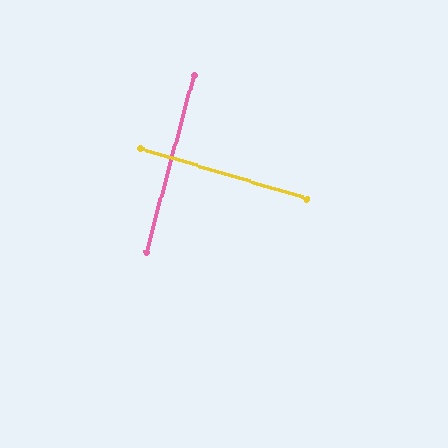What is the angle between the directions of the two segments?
Approximately 88 degrees.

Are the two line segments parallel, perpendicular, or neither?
Perpendicular — they meet at approximately 88°.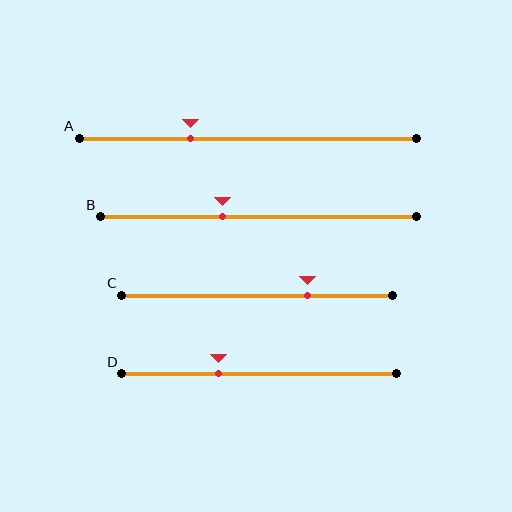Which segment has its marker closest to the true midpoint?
Segment B has its marker closest to the true midpoint.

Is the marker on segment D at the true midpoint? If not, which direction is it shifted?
No, the marker on segment D is shifted to the left by about 15% of the segment length.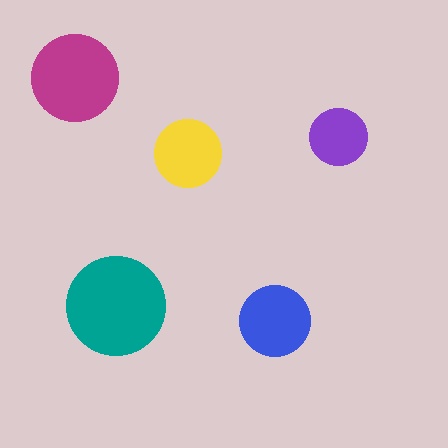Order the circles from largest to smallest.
the teal one, the magenta one, the blue one, the yellow one, the purple one.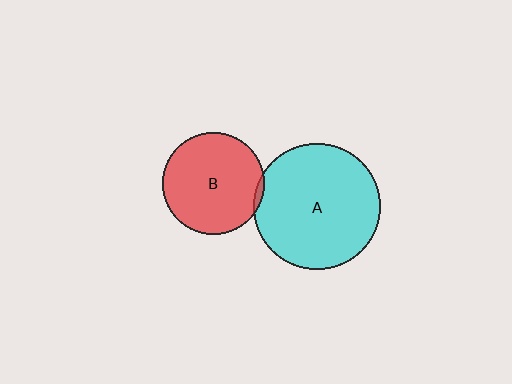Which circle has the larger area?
Circle A (cyan).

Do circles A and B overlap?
Yes.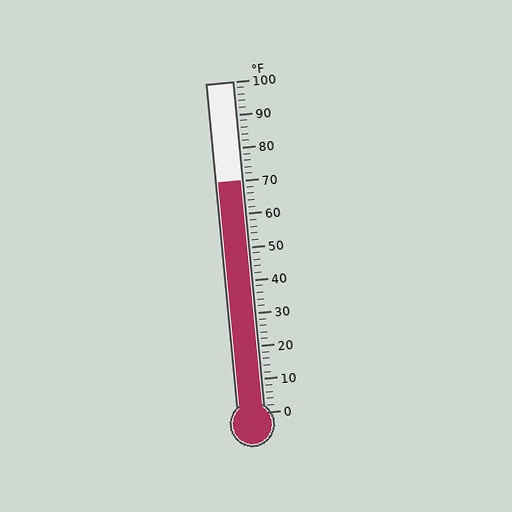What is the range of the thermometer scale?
The thermometer scale ranges from 0°F to 100°F.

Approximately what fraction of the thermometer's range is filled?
The thermometer is filled to approximately 70% of its range.